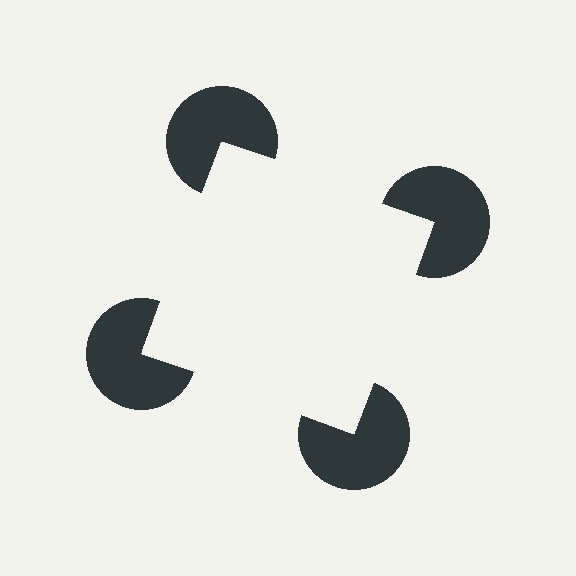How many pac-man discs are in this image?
There are 4 — one at each vertex of the illusory square.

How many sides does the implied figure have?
4 sides.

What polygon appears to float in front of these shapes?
An illusory square — its edges are inferred from the aligned wedge cuts in the pac-man discs, not physically drawn.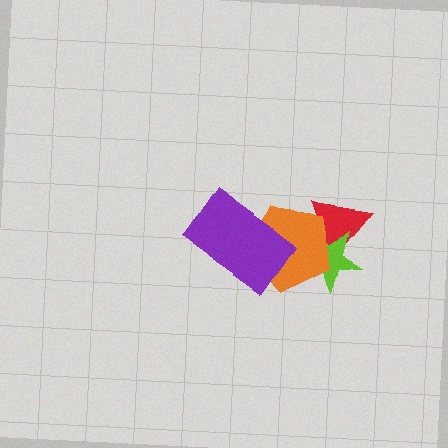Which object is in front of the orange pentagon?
The purple rectangle is in front of the orange pentagon.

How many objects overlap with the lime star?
2 objects overlap with the lime star.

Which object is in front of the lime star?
The orange pentagon is in front of the lime star.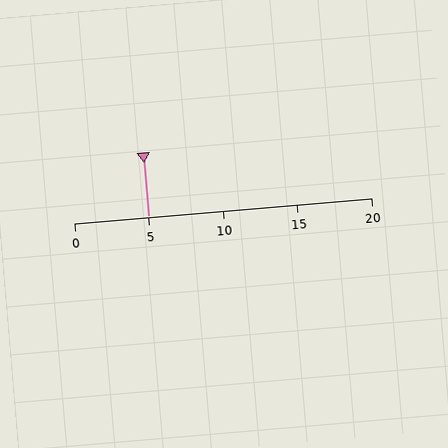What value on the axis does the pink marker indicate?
The marker indicates approximately 5.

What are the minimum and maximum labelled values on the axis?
The axis runs from 0 to 20.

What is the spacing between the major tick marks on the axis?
The major ticks are spaced 5 apart.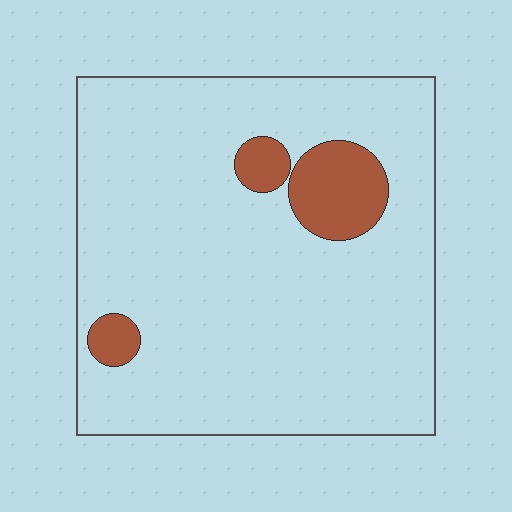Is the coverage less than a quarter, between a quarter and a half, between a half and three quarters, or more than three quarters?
Less than a quarter.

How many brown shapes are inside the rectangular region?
3.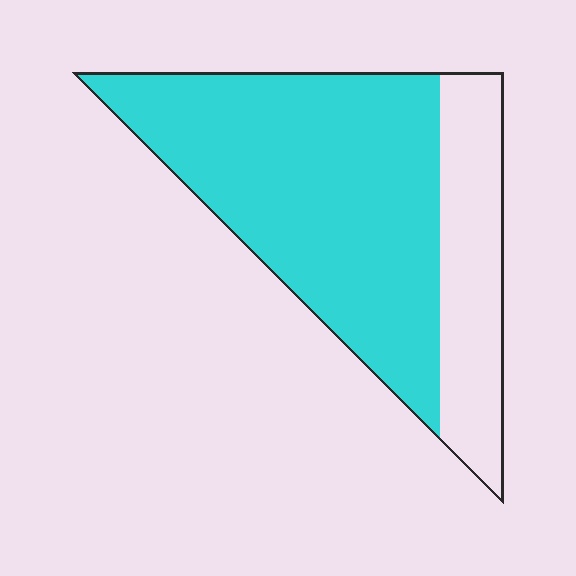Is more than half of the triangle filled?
Yes.